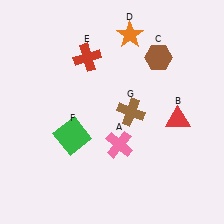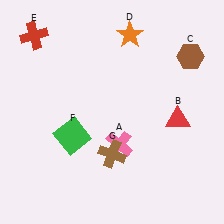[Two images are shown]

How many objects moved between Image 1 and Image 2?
3 objects moved between the two images.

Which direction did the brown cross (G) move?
The brown cross (G) moved down.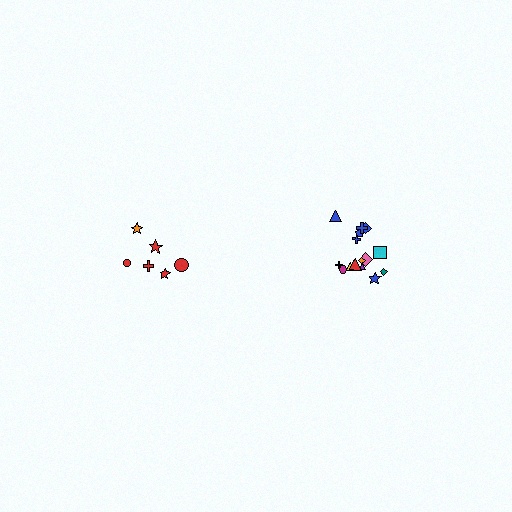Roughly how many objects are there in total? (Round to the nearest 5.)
Roughly 20 objects in total.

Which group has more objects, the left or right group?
The right group.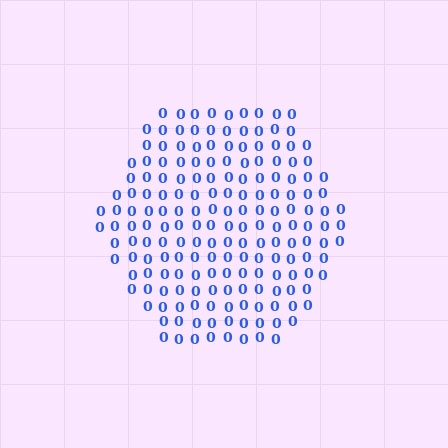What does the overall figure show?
The overall figure shows a hexagon.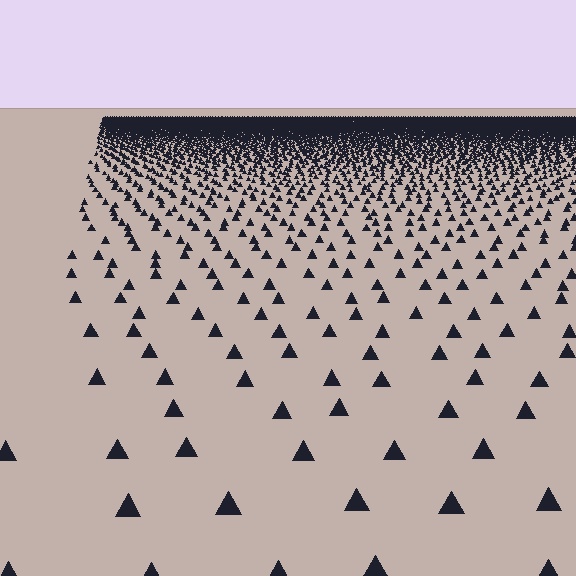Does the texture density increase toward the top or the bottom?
Density increases toward the top.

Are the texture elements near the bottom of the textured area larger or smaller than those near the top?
Larger. Near the bottom, elements are closer to the viewer and appear at a bigger on-screen size.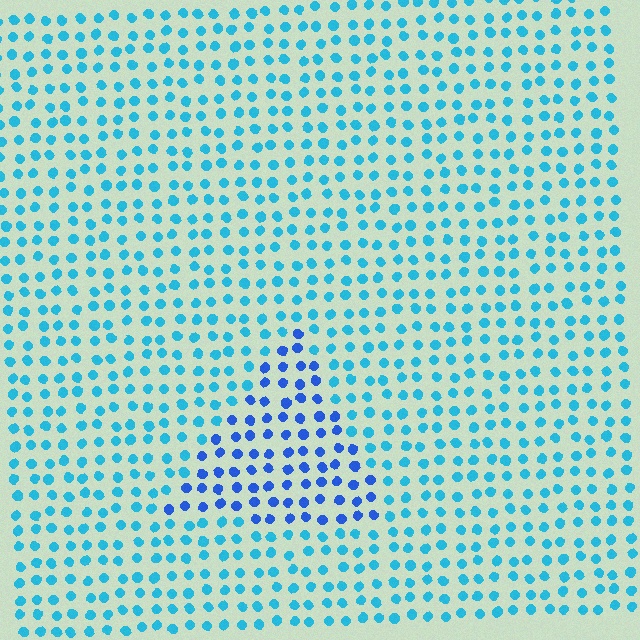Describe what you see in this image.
The image is filled with small cyan elements in a uniform arrangement. A triangle-shaped region is visible where the elements are tinted to a slightly different hue, forming a subtle color boundary.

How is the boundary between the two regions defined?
The boundary is defined purely by a slight shift in hue (about 32 degrees). Spacing, size, and orientation are identical on both sides.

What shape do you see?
I see a triangle.